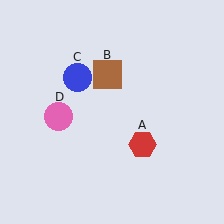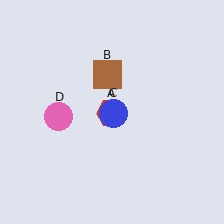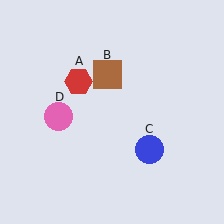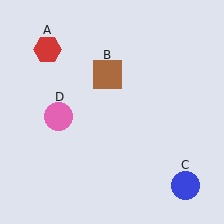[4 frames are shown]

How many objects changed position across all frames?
2 objects changed position: red hexagon (object A), blue circle (object C).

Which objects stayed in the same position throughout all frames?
Brown square (object B) and pink circle (object D) remained stationary.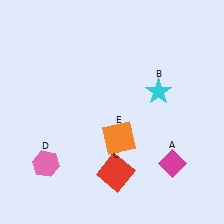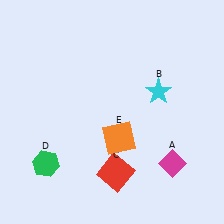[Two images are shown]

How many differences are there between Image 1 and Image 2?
There is 1 difference between the two images.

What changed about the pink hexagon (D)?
In Image 1, D is pink. In Image 2, it changed to green.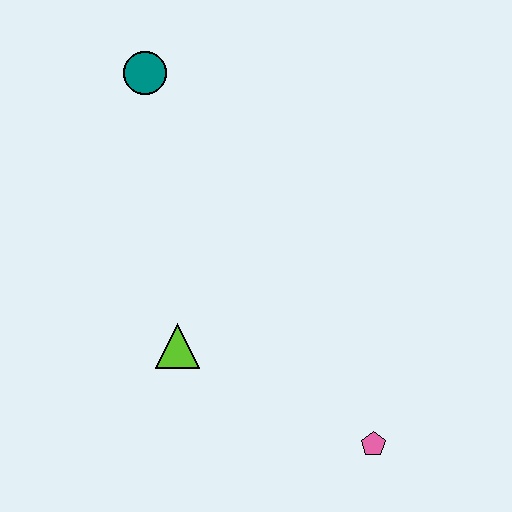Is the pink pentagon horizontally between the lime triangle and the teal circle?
No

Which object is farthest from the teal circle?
The pink pentagon is farthest from the teal circle.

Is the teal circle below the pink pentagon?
No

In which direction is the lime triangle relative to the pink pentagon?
The lime triangle is to the left of the pink pentagon.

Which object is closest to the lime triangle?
The pink pentagon is closest to the lime triangle.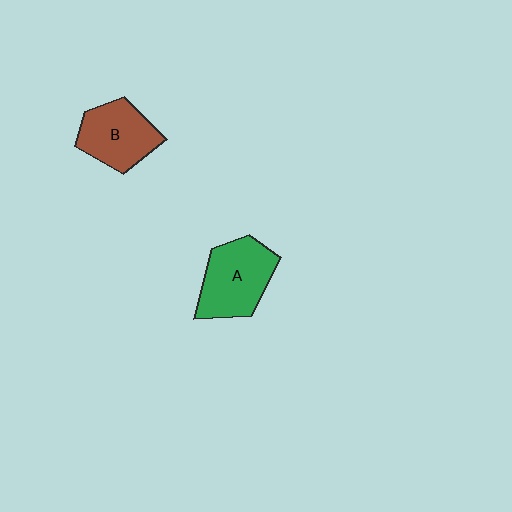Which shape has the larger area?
Shape A (green).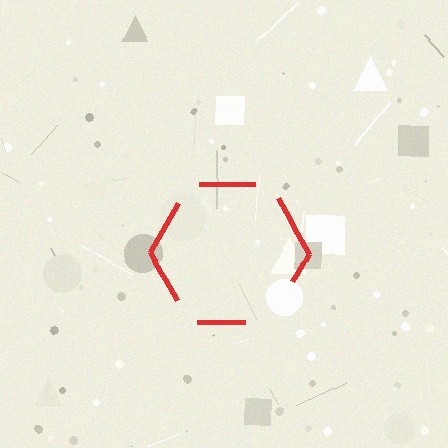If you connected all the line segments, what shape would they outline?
They would outline a hexagon.